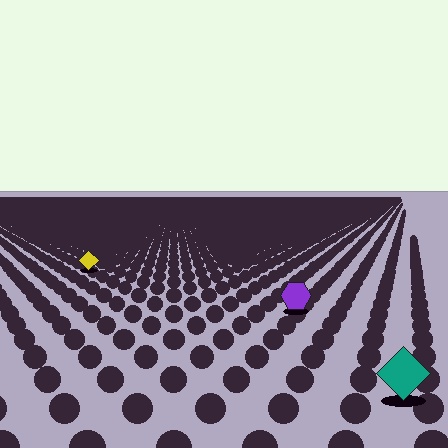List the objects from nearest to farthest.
From nearest to farthest: the teal diamond, the purple hexagon, the yellow diamond.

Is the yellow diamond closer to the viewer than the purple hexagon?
No. The purple hexagon is closer — you can tell from the texture gradient: the ground texture is coarser near it.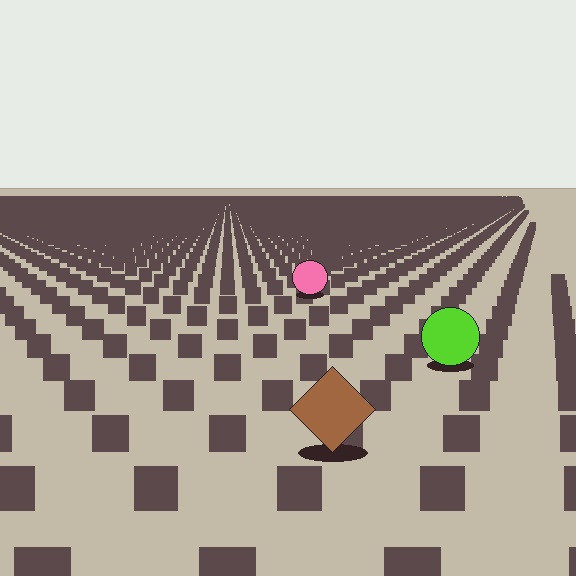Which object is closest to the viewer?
The brown diamond is closest. The texture marks near it are larger and more spread out.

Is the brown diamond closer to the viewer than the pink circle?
Yes. The brown diamond is closer — you can tell from the texture gradient: the ground texture is coarser near it.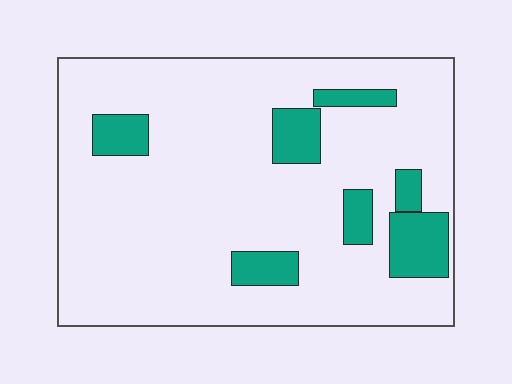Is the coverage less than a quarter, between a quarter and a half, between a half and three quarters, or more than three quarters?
Less than a quarter.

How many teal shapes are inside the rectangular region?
7.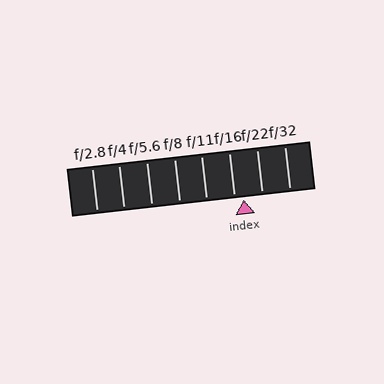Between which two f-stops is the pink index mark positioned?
The index mark is between f/16 and f/22.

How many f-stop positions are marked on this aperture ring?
There are 8 f-stop positions marked.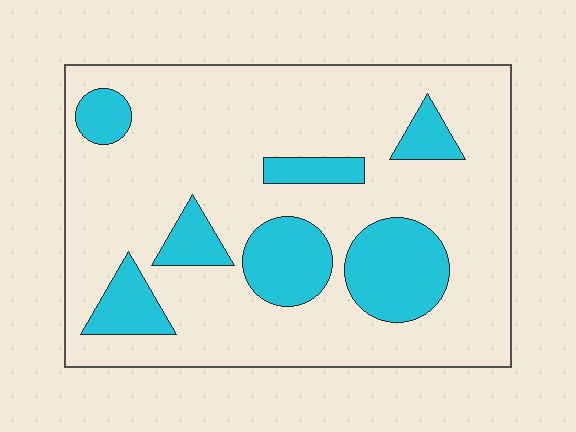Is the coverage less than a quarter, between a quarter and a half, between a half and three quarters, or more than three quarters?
Less than a quarter.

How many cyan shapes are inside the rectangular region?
7.